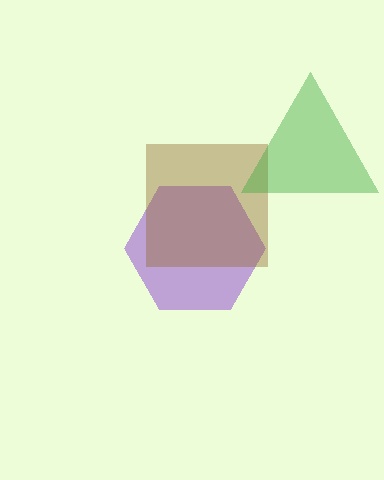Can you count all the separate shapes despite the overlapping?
Yes, there are 3 separate shapes.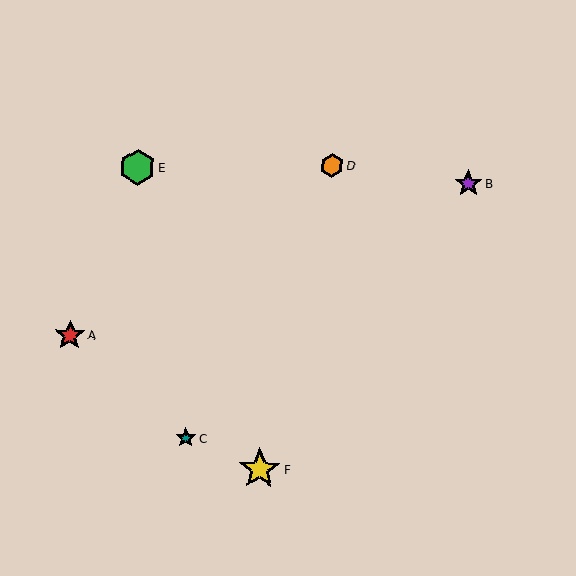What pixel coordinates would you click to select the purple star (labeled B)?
Click at (468, 183) to select the purple star B.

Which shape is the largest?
The yellow star (labeled F) is the largest.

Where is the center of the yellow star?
The center of the yellow star is at (260, 469).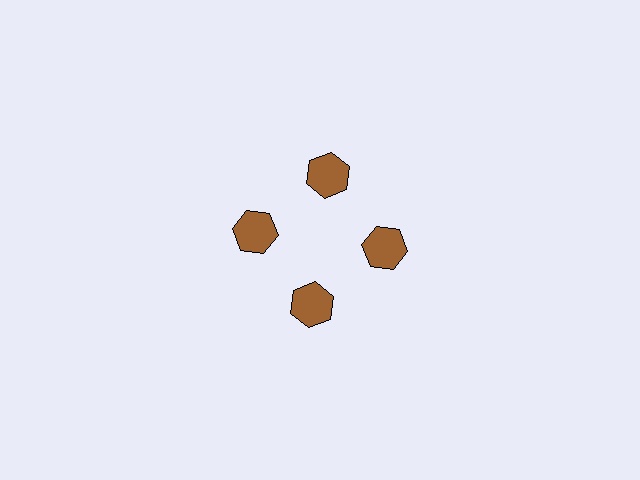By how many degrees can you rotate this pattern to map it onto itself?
The pattern maps onto itself every 90 degrees of rotation.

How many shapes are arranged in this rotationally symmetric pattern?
There are 4 shapes, arranged in 4 groups of 1.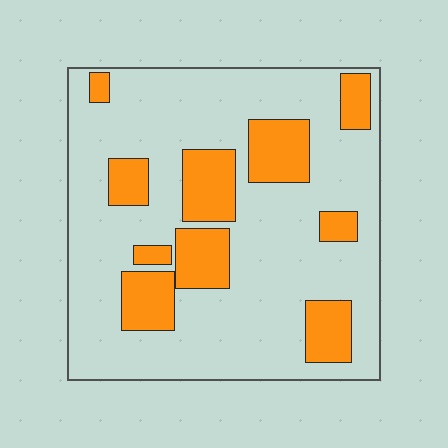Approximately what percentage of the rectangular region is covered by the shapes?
Approximately 25%.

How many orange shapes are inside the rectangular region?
10.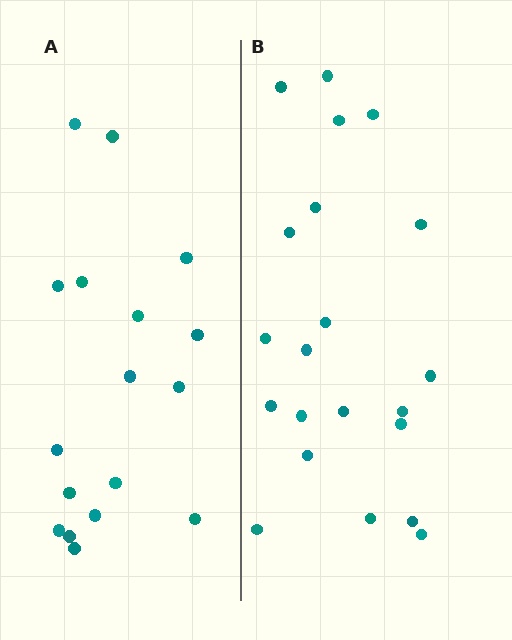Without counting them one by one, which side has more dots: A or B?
Region B (the right region) has more dots.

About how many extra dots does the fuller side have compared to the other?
Region B has about 4 more dots than region A.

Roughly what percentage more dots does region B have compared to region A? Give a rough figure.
About 25% more.